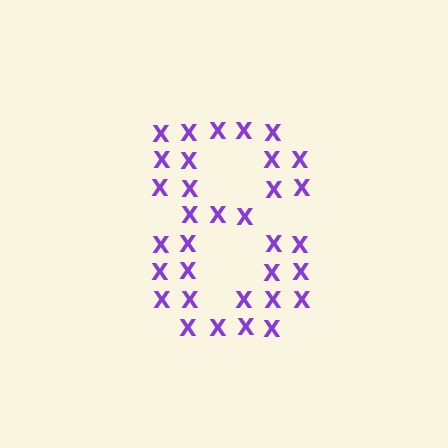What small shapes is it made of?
It is made of small letter X's.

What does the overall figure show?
The overall figure shows the digit 8.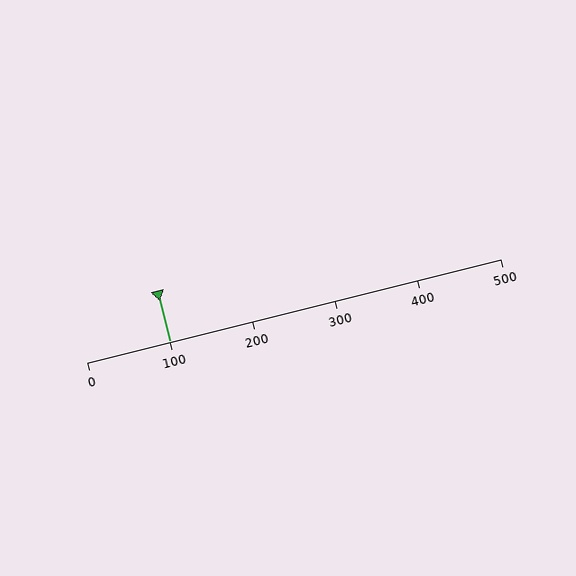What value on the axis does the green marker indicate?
The marker indicates approximately 100.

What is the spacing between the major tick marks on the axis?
The major ticks are spaced 100 apart.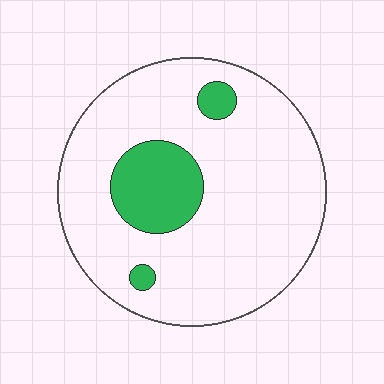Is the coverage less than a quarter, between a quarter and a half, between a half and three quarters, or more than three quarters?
Less than a quarter.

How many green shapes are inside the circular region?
3.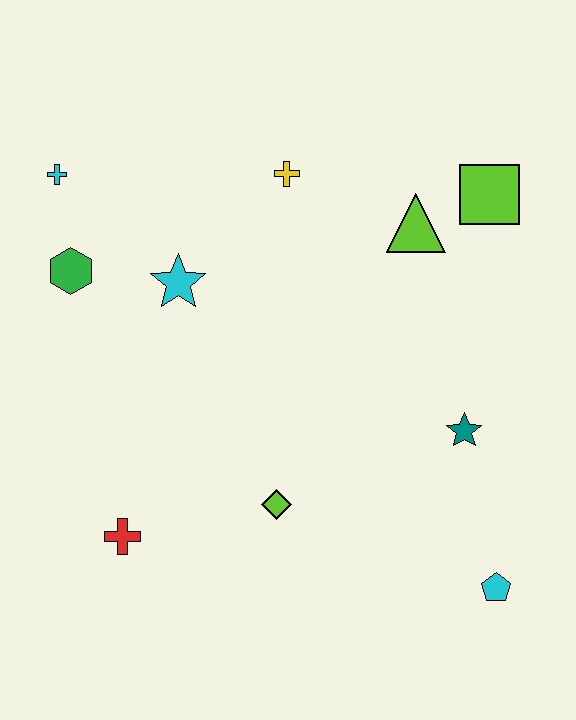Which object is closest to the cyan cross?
The green hexagon is closest to the cyan cross.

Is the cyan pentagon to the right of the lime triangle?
Yes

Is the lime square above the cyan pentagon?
Yes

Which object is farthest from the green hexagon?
The cyan pentagon is farthest from the green hexagon.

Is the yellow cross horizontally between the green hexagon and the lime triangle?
Yes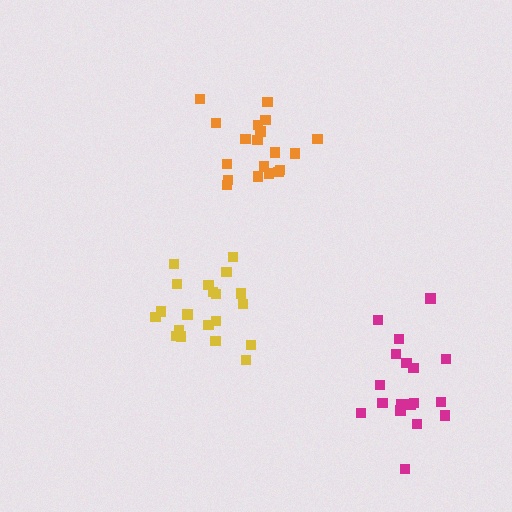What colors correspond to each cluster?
The clusters are colored: magenta, orange, yellow.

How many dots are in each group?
Group 1: 18 dots, Group 2: 19 dots, Group 3: 20 dots (57 total).